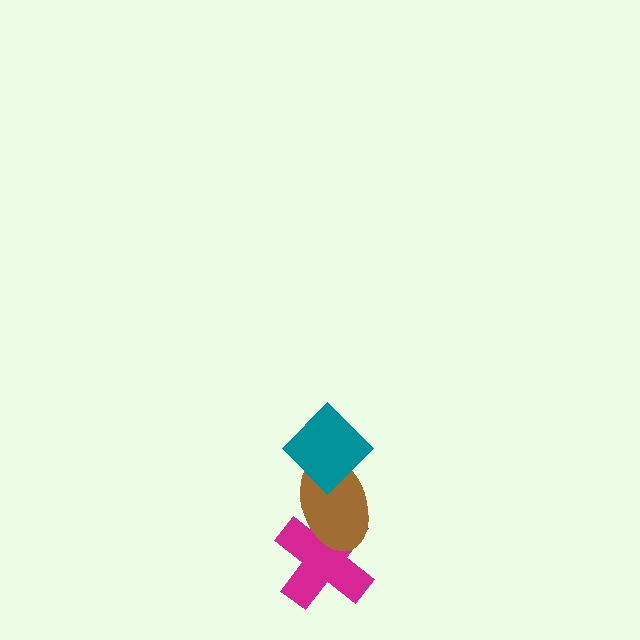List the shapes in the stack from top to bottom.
From top to bottom: the teal diamond, the brown ellipse, the magenta cross.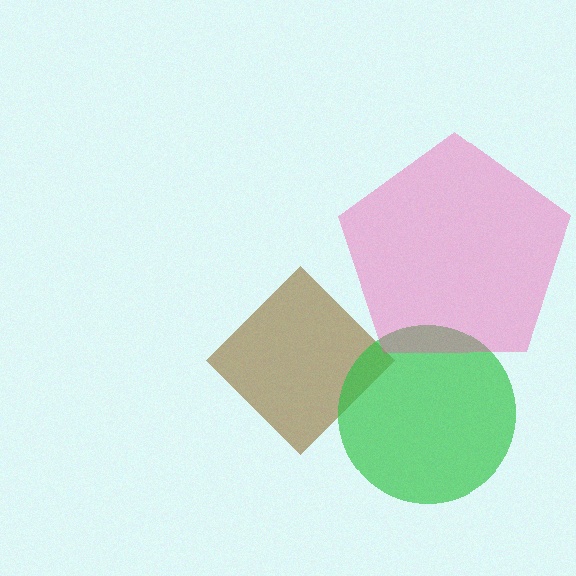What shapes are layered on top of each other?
The layered shapes are: a brown diamond, a green circle, a pink pentagon.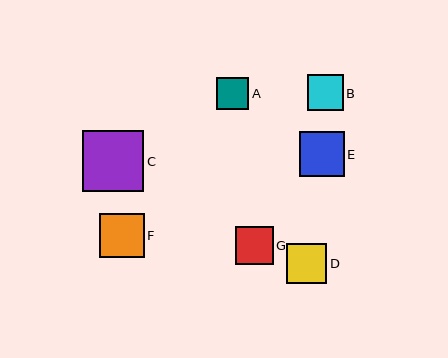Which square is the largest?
Square C is the largest with a size of approximately 61 pixels.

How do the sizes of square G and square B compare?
Square G and square B are approximately the same size.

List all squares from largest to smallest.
From largest to smallest: C, E, F, D, G, B, A.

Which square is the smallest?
Square A is the smallest with a size of approximately 32 pixels.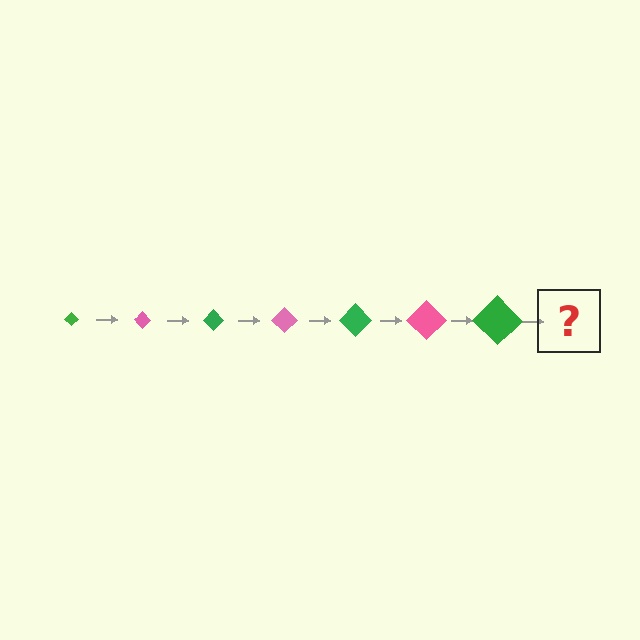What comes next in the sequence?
The next element should be a pink diamond, larger than the previous one.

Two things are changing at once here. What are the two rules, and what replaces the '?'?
The two rules are that the diamond grows larger each step and the color cycles through green and pink. The '?' should be a pink diamond, larger than the previous one.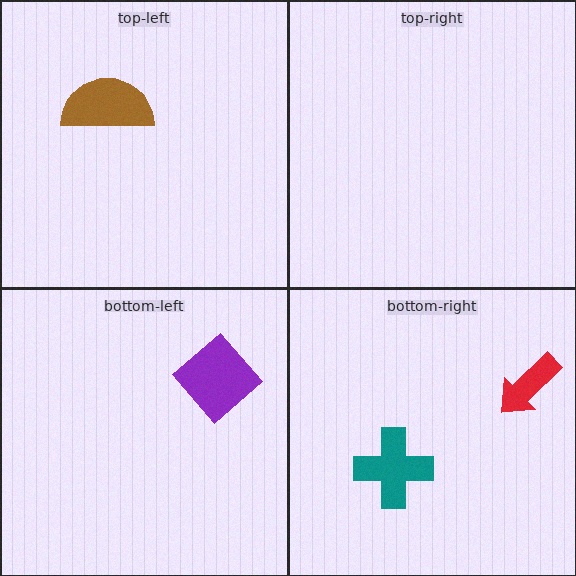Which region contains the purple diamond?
The bottom-left region.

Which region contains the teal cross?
The bottom-right region.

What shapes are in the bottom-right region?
The teal cross, the red arrow.